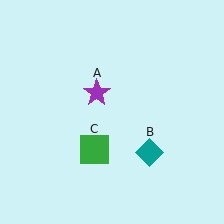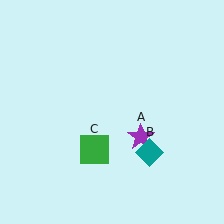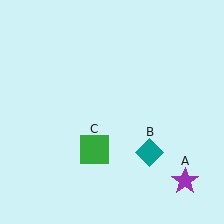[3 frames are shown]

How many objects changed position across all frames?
1 object changed position: purple star (object A).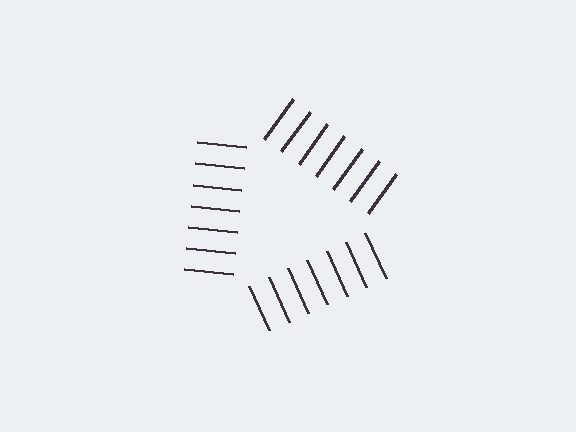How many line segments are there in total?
21 — 7 along each of the 3 edges.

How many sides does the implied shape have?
3 sides — the line-ends trace a triangle.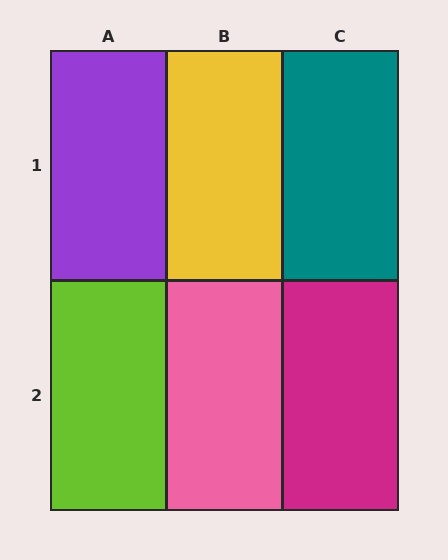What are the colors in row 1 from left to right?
Purple, yellow, teal.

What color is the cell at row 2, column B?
Pink.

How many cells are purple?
1 cell is purple.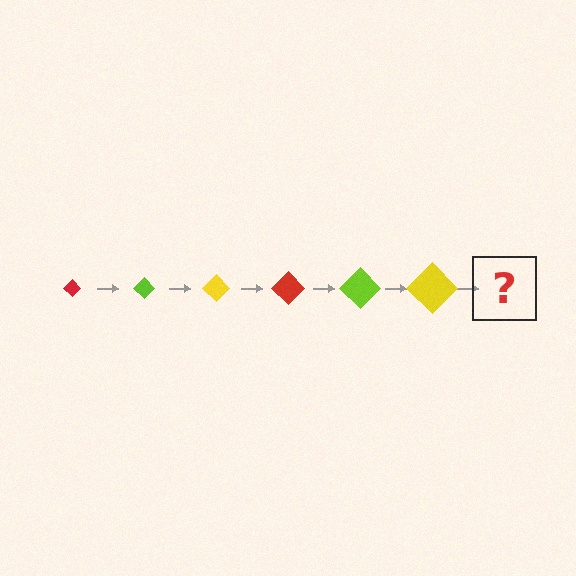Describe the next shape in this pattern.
It should be a red diamond, larger than the previous one.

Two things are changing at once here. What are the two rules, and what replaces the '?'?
The two rules are that the diamond grows larger each step and the color cycles through red, lime, and yellow. The '?' should be a red diamond, larger than the previous one.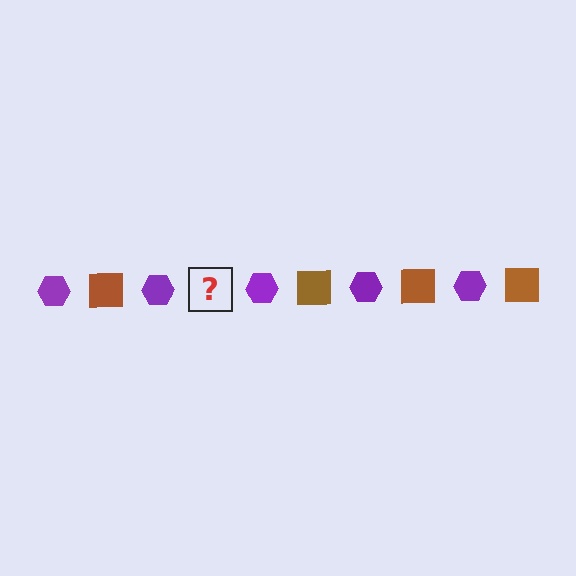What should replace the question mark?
The question mark should be replaced with a brown square.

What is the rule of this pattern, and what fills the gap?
The rule is that the pattern alternates between purple hexagon and brown square. The gap should be filled with a brown square.